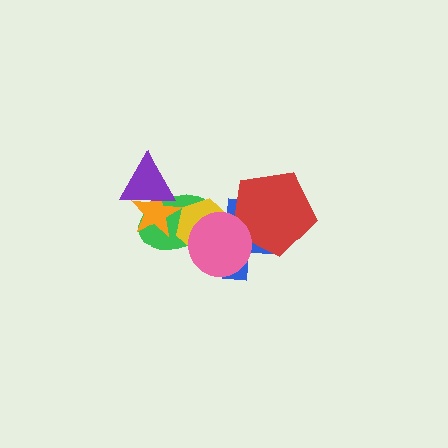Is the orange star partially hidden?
Yes, it is partially covered by another shape.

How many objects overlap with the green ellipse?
5 objects overlap with the green ellipse.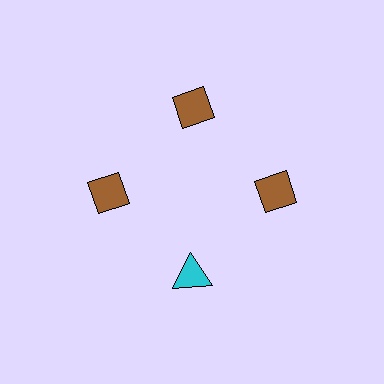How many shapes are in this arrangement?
There are 4 shapes arranged in a ring pattern.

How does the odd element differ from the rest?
It differs in both color (cyan instead of brown) and shape (triangle instead of diamond).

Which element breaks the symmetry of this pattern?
The cyan triangle at roughly the 6 o'clock position breaks the symmetry. All other shapes are brown diamonds.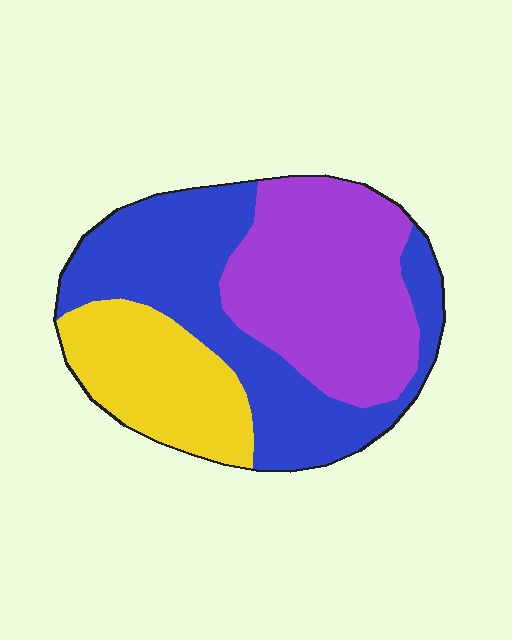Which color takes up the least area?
Yellow, at roughly 25%.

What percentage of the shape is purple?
Purple takes up between a third and a half of the shape.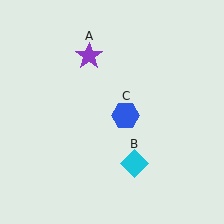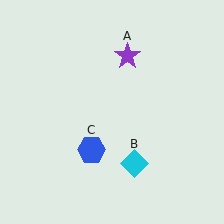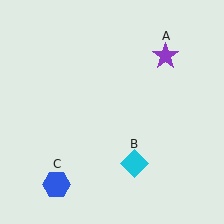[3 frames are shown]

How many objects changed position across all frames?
2 objects changed position: purple star (object A), blue hexagon (object C).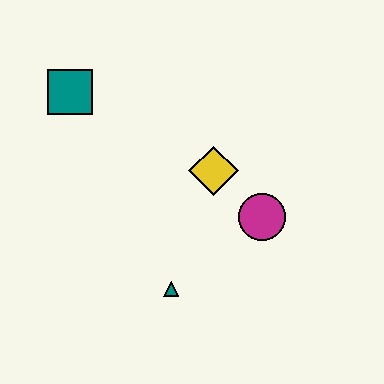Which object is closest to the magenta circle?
The yellow diamond is closest to the magenta circle.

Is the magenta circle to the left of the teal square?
No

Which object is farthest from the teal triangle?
The teal square is farthest from the teal triangle.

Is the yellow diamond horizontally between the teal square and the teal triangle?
No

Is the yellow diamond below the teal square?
Yes